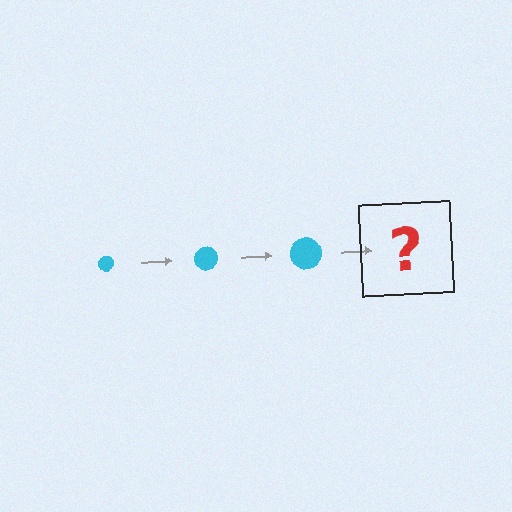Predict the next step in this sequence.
The next step is a cyan circle, larger than the previous one.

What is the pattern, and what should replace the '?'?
The pattern is that the circle gets progressively larger each step. The '?' should be a cyan circle, larger than the previous one.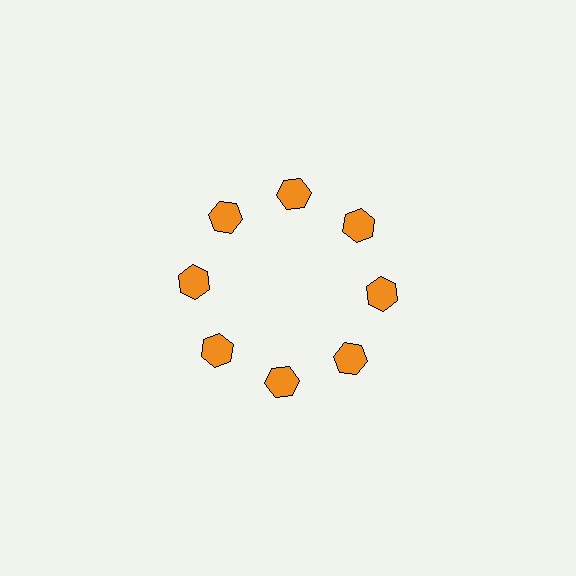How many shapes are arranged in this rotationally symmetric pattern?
There are 8 shapes, arranged in 8 groups of 1.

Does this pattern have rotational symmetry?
Yes, this pattern has 8-fold rotational symmetry. It looks the same after rotating 45 degrees around the center.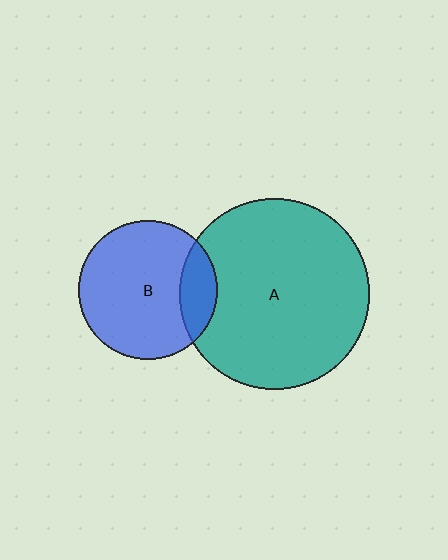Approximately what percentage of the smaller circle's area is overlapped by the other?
Approximately 20%.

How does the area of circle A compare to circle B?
Approximately 1.9 times.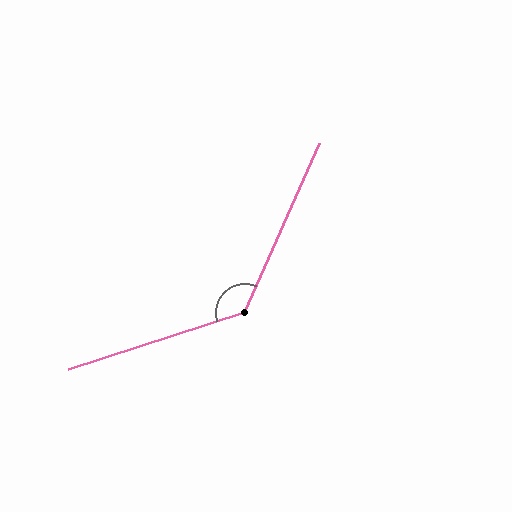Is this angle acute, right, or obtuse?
It is obtuse.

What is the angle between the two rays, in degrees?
Approximately 132 degrees.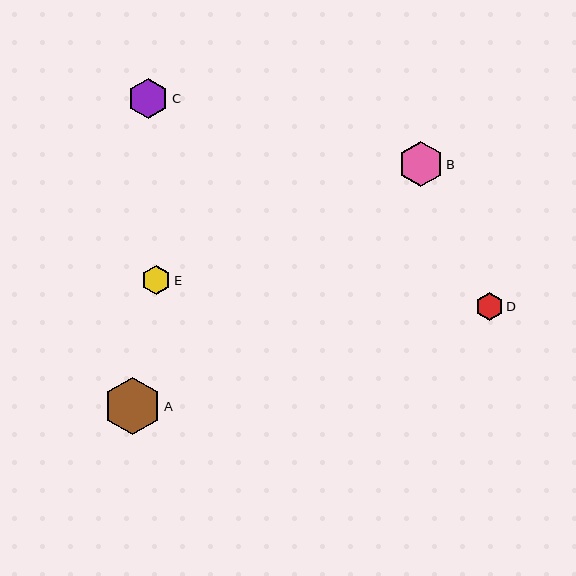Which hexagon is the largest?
Hexagon A is the largest with a size of approximately 57 pixels.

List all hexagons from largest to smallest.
From largest to smallest: A, B, C, E, D.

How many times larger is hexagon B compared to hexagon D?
Hexagon B is approximately 1.6 times the size of hexagon D.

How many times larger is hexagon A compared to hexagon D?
Hexagon A is approximately 2.1 times the size of hexagon D.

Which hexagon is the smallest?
Hexagon D is the smallest with a size of approximately 28 pixels.